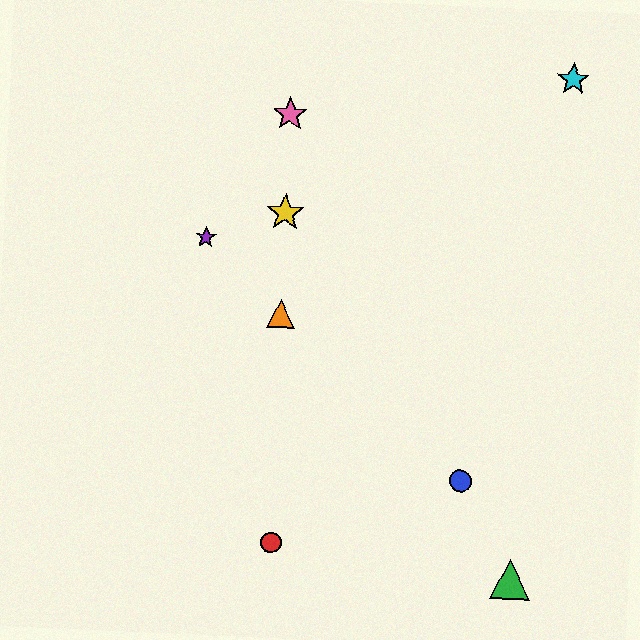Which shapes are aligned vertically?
The red circle, the yellow star, the orange triangle, the pink star are aligned vertically.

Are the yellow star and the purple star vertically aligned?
No, the yellow star is at x≈286 and the purple star is at x≈206.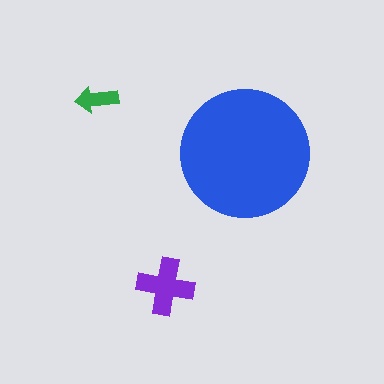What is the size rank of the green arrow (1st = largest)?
3rd.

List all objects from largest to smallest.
The blue circle, the purple cross, the green arrow.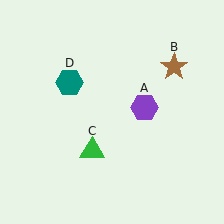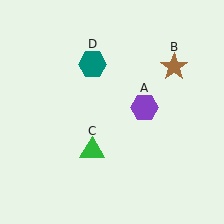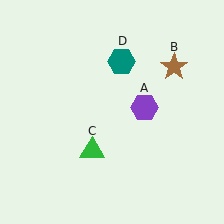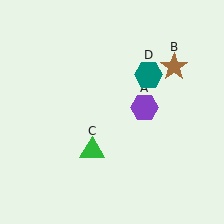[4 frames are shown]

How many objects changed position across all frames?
1 object changed position: teal hexagon (object D).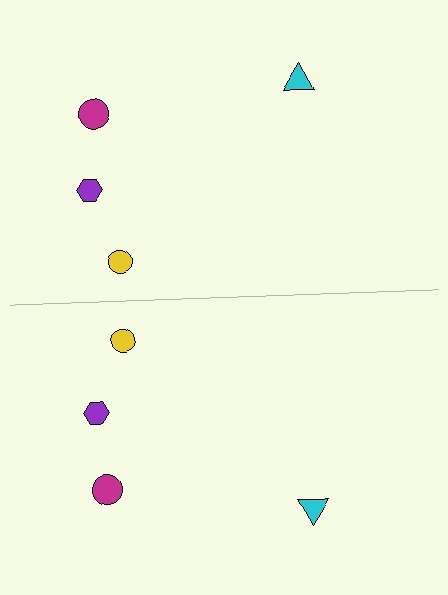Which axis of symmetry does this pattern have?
The pattern has a horizontal axis of symmetry running through the center of the image.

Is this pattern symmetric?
Yes, this pattern has bilateral (reflection) symmetry.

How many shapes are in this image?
There are 8 shapes in this image.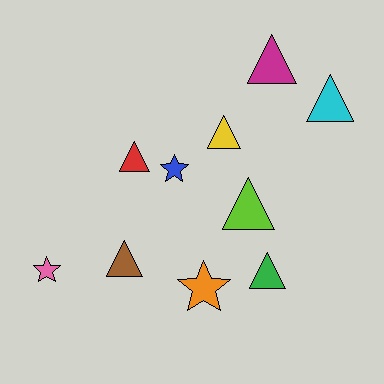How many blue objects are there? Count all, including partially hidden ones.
There is 1 blue object.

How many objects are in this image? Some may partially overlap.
There are 10 objects.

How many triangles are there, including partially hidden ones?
There are 7 triangles.